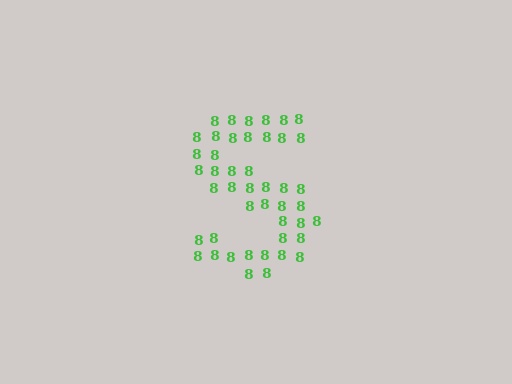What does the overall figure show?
The overall figure shows the letter S.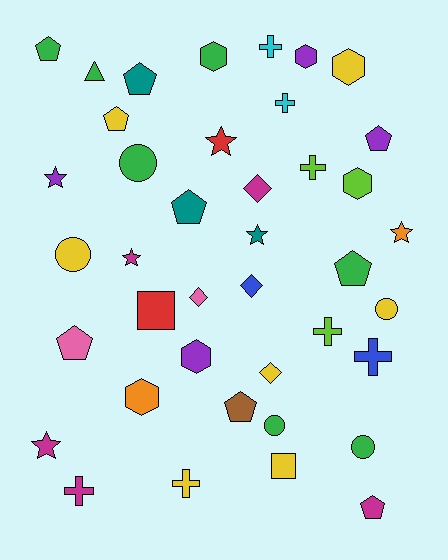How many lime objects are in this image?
There are 3 lime objects.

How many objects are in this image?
There are 40 objects.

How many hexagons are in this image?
There are 6 hexagons.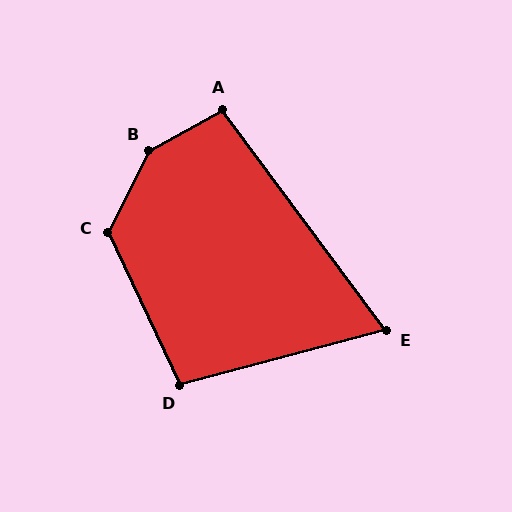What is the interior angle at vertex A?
Approximately 97 degrees (obtuse).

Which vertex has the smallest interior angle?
E, at approximately 68 degrees.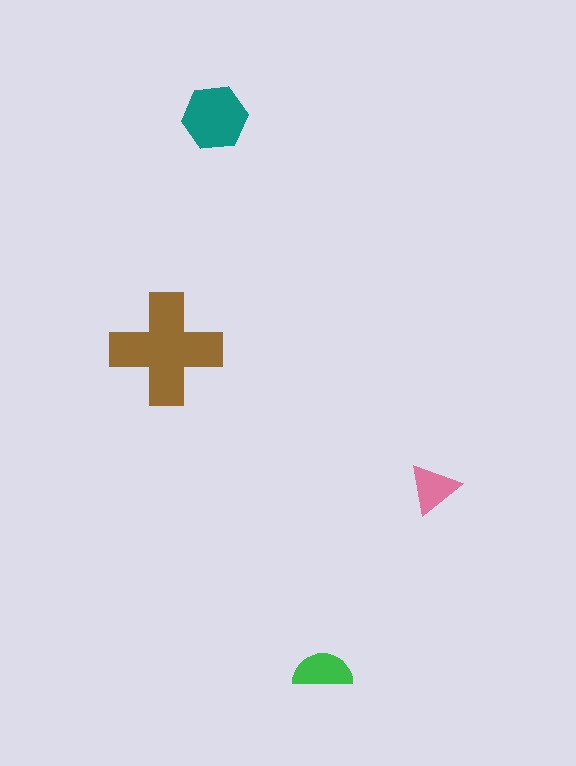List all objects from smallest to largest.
The pink triangle, the green semicircle, the teal hexagon, the brown cross.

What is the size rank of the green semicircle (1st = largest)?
3rd.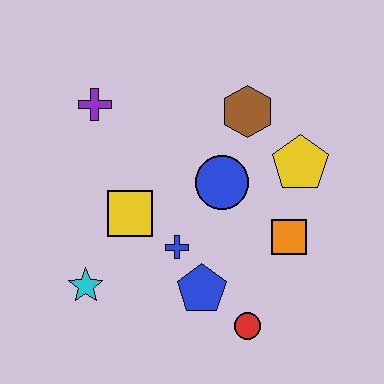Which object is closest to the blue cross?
The blue pentagon is closest to the blue cross.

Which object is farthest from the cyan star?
The yellow pentagon is farthest from the cyan star.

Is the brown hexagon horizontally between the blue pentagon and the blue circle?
No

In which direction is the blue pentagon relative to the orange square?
The blue pentagon is to the left of the orange square.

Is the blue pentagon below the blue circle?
Yes